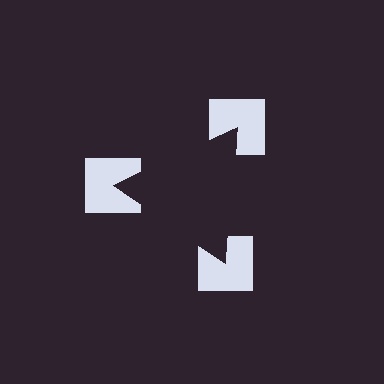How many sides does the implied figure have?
3 sides.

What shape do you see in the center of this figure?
An illusory triangle — its edges are inferred from the aligned wedge cuts in the notched squares, not physically drawn.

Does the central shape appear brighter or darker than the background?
It typically appears slightly darker than the background, even though no actual brightness change is drawn.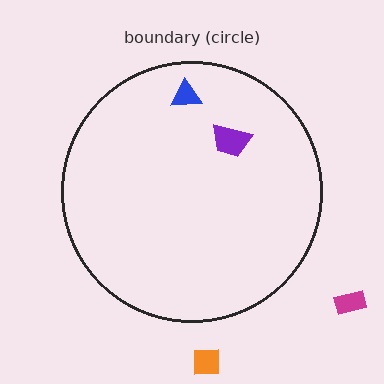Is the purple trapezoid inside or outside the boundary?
Inside.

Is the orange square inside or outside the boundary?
Outside.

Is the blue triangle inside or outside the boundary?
Inside.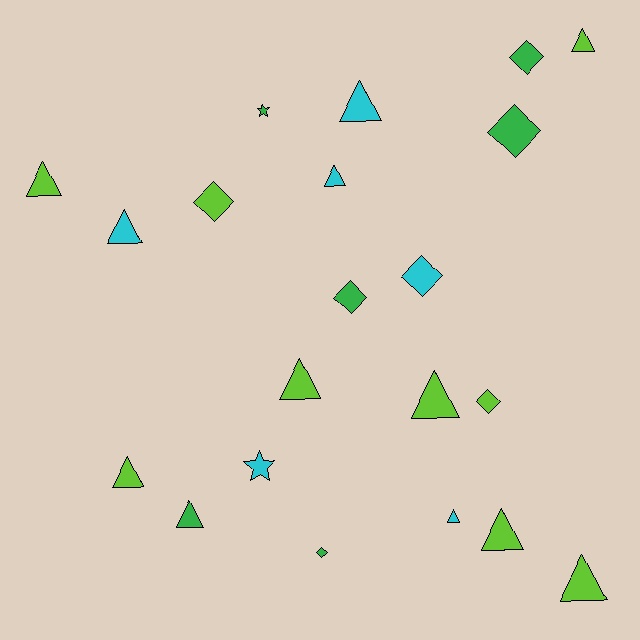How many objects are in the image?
There are 21 objects.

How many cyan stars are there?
There is 1 cyan star.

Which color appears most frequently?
Lime, with 9 objects.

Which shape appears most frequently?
Triangle, with 12 objects.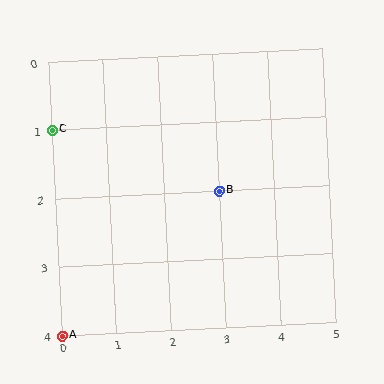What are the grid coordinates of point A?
Point A is at grid coordinates (0, 4).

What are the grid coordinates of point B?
Point B is at grid coordinates (3, 2).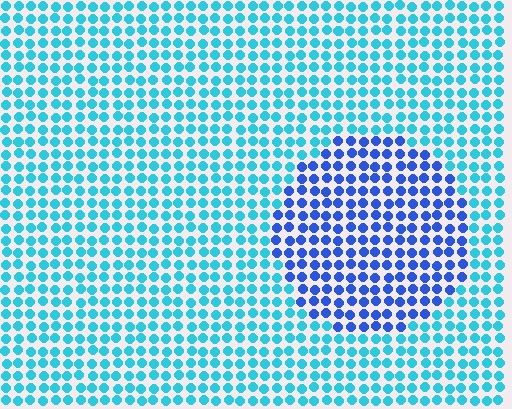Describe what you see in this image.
The image is filled with small cyan elements in a uniform arrangement. A circle-shaped region is visible where the elements are tinted to a slightly different hue, forming a subtle color boundary.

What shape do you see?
I see a circle.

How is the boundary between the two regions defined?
The boundary is defined purely by a slight shift in hue (about 39 degrees). Spacing, size, and orientation are identical on both sides.